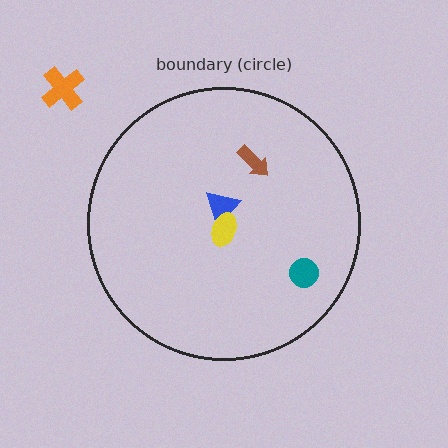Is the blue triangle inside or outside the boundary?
Inside.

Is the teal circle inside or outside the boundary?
Inside.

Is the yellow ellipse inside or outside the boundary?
Inside.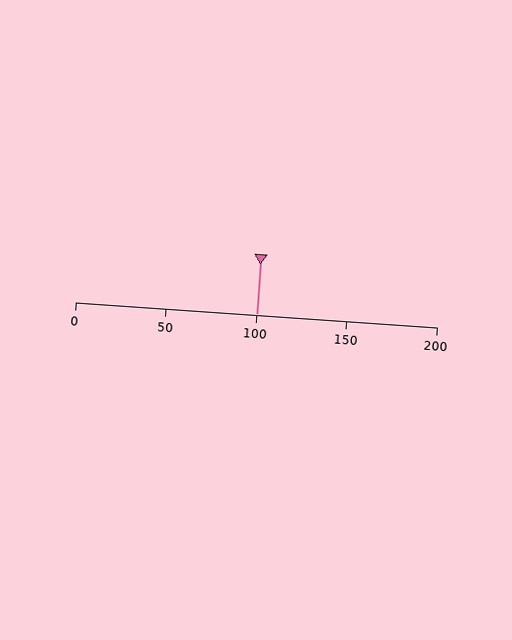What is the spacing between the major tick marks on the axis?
The major ticks are spaced 50 apart.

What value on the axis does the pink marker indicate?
The marker indicates approximately 100.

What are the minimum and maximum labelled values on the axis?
The axis runs from 0 to 200.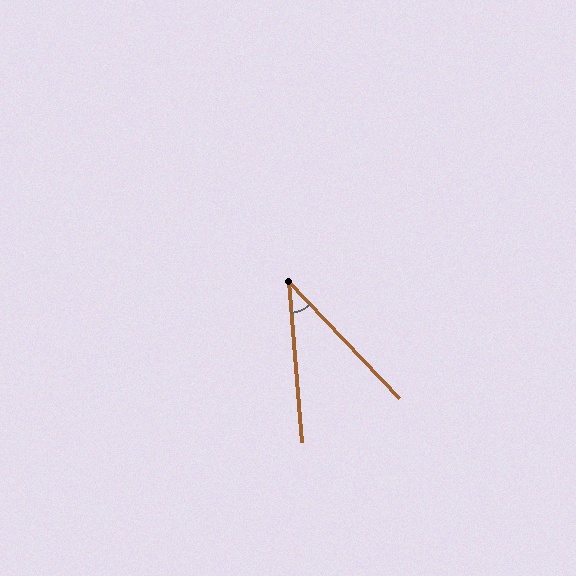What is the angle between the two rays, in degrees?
Approximately 39 degrees.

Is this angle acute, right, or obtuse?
It is acute.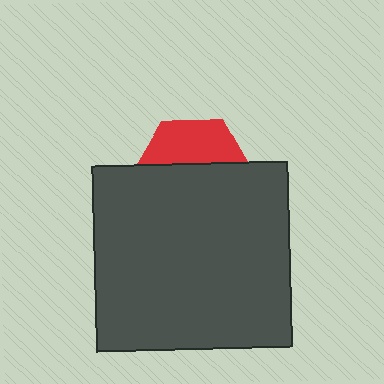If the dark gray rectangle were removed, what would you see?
You would see the complete red hexagon.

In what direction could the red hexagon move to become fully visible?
The red hexagon could move up. That would shift it out from behind the dark gray rectangle entirely.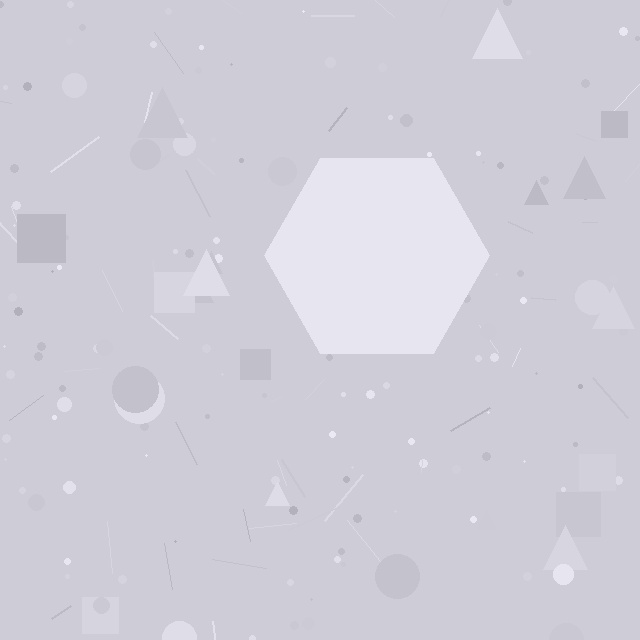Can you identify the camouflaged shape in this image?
The camouflaged shape is a hexagon.